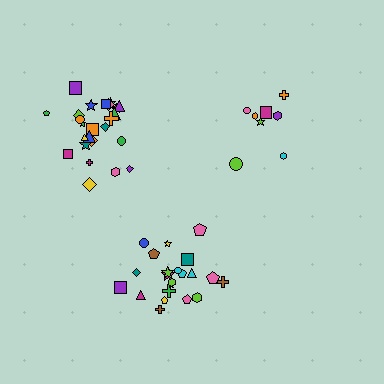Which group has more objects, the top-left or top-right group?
The top-left group.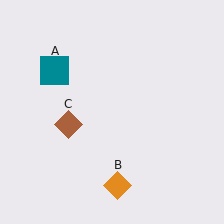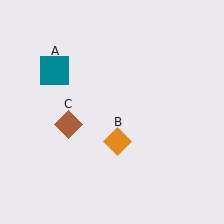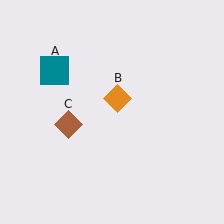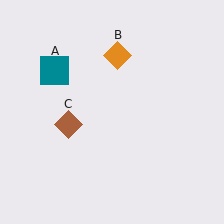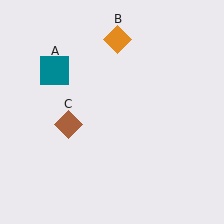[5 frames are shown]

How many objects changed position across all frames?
1 object changed position: orange diamond (object B).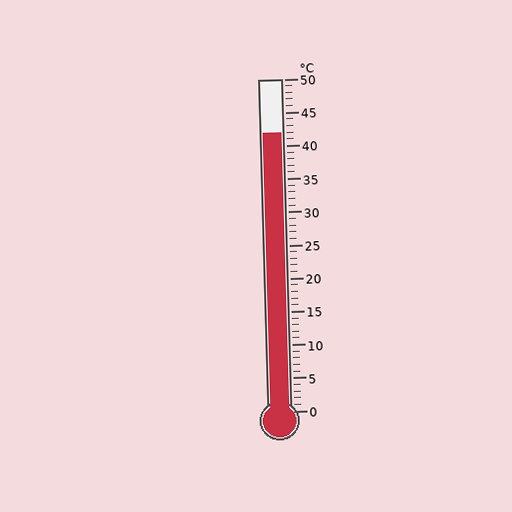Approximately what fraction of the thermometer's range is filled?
The thermometer is filled to approximately 85% of its range.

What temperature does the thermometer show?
The thermometer shows approximately 42°C.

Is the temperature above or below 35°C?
The temperature is above 35°C.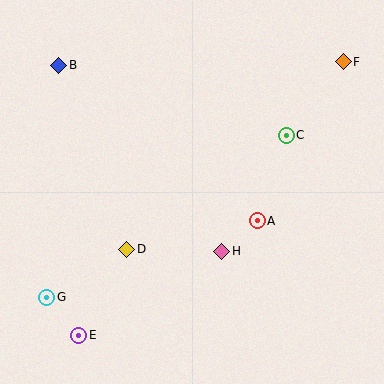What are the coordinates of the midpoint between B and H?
The midpoint between B and H is at (140, 158).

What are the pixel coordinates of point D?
Point D is at (127, 249).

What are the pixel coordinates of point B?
Point B is at (59, 65).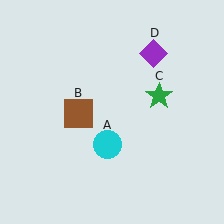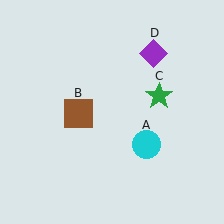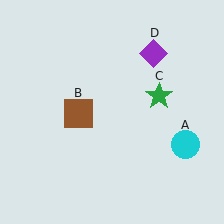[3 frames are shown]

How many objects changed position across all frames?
1 object changed position: cyan circle (object A).